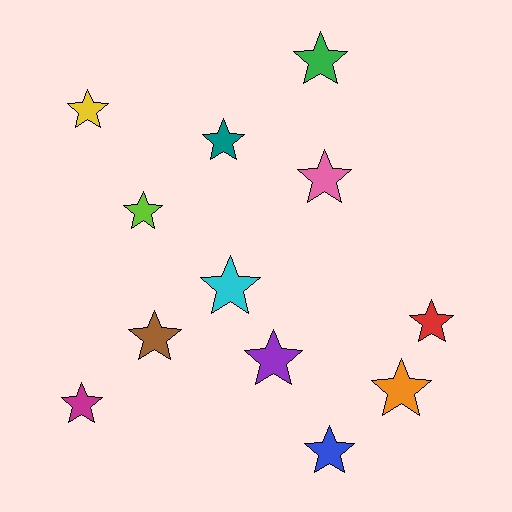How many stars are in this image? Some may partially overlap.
There are 12 stars.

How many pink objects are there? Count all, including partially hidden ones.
There is 1 pink object.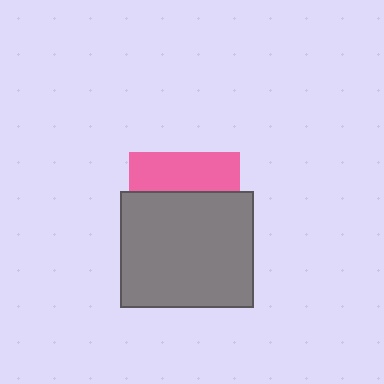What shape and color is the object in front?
The object in front is a gray rectangle.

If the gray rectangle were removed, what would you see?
You would see the complete pink square.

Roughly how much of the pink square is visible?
A small part of it is visible (roughly 36%).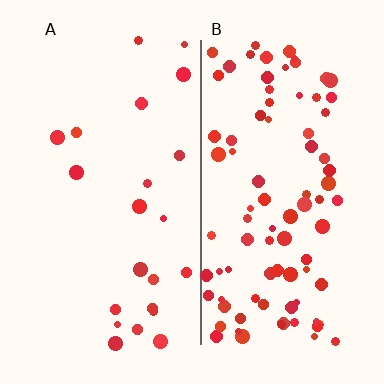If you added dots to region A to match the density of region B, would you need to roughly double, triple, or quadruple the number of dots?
Approximately quadruple.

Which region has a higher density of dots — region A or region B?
B (the right).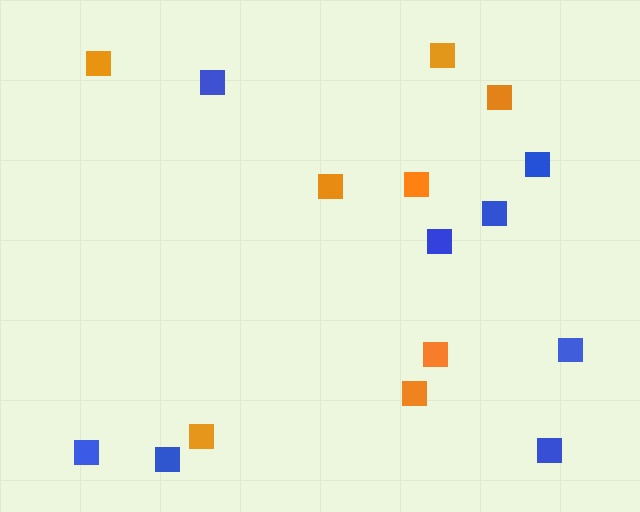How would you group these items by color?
There are 2 groups: one group of orange squares (8) and one group of blue squares (8).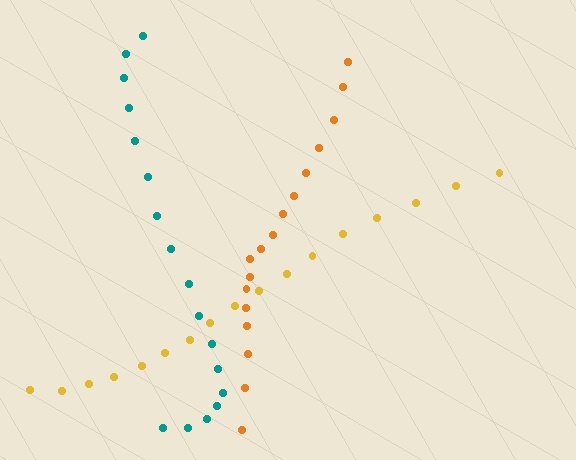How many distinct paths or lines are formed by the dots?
There are 3 distinct paths.